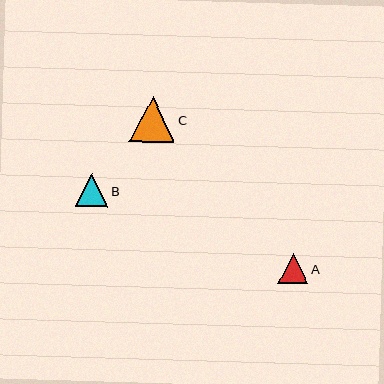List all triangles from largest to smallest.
From largest to smallest: C, B, A.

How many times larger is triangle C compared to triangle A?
Triangle C is approximately 1.5 times the size of triangle A.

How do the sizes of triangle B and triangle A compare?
Triangle B and triangle A are approximately the same size.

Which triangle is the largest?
Triangle C is the largest with a size of approximately 45 pixels.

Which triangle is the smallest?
Triangle A is the smallest with a size of approximately 30 pixels.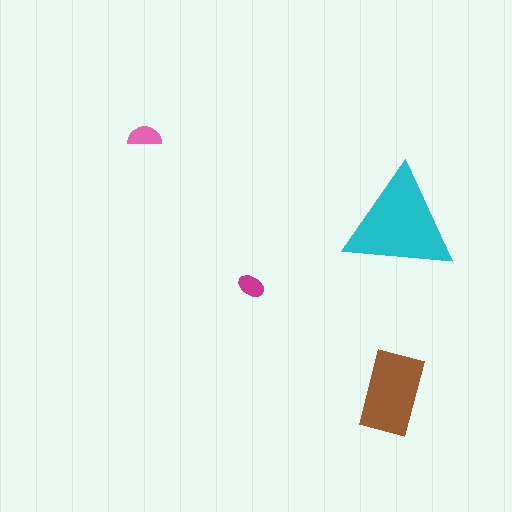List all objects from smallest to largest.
The magenta ellipse, the pink semicircle, the brown rectangle, the cyan triangle.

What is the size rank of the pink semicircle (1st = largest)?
3rd.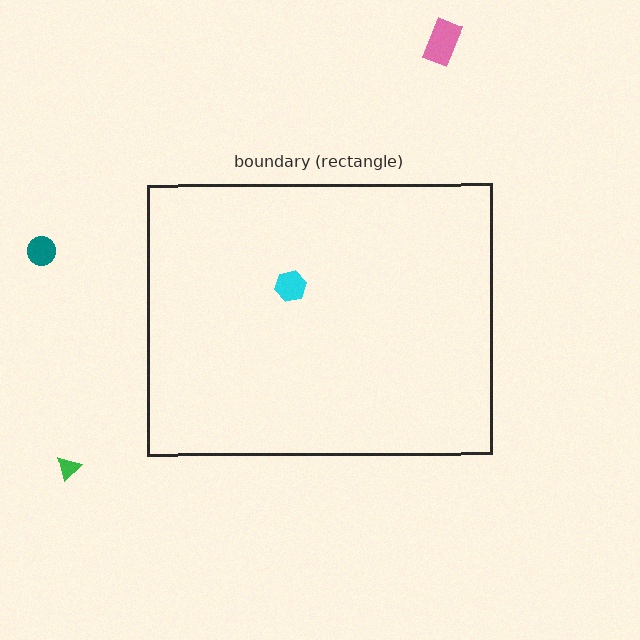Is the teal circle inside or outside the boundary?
Outside.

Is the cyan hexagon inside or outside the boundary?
Inside.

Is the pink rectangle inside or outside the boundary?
Outside.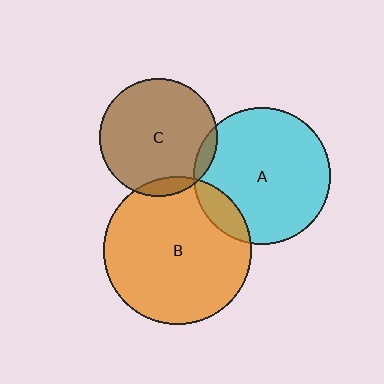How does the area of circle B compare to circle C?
Approximately 1.6 times.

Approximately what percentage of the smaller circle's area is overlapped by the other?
Approximately 5%.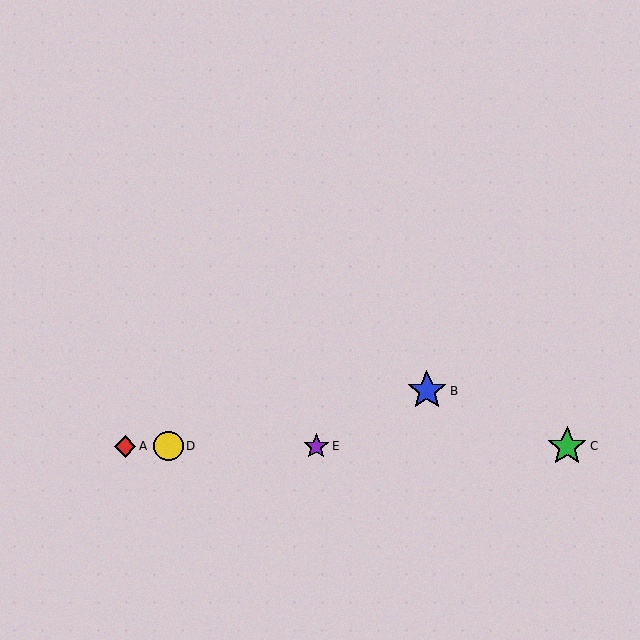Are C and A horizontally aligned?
Yes, both are at y≈446.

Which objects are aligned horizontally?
Objects A, C, D, E are aligned horizontally.